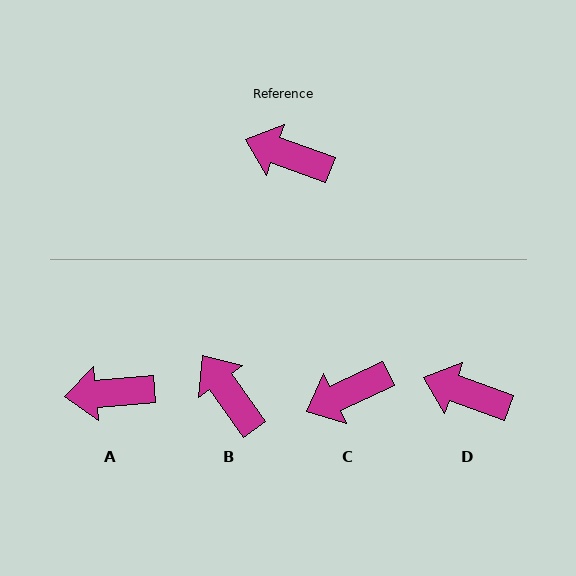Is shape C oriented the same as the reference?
No, it is off by about 45 degrees.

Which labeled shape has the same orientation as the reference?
D.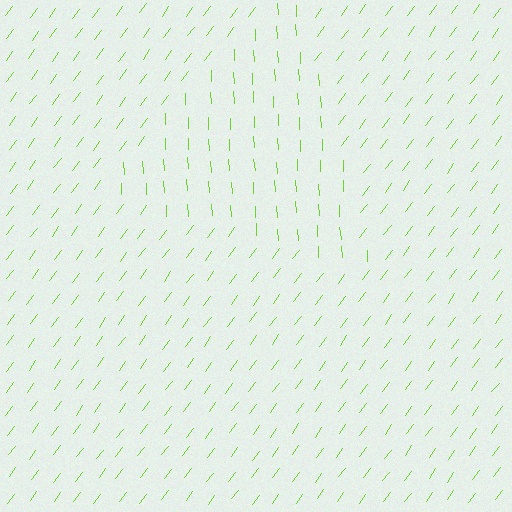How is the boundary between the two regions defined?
The boundary is defined purely by a change in line orientation (approximately 40 degrees difference). All lines are the same color and thickness.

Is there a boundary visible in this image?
Yes, there is a texture boundary formed by a change in line orientation.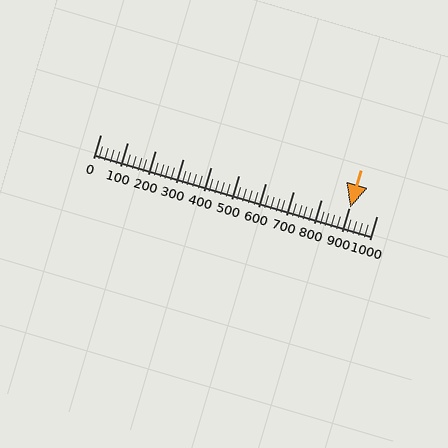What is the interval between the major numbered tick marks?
The major tick marks are spaced 100 units apart.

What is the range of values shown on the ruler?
The ruler shows values from 0 to 1000.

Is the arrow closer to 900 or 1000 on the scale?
The arrow is closer to 900.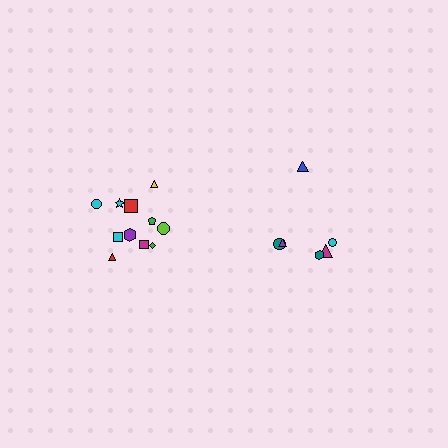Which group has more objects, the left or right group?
The left group.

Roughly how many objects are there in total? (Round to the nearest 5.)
Roughly 20 objects in total.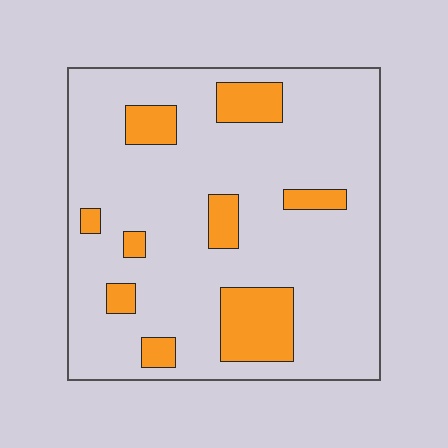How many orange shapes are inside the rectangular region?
9.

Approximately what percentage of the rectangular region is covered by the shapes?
Approximately 15%.